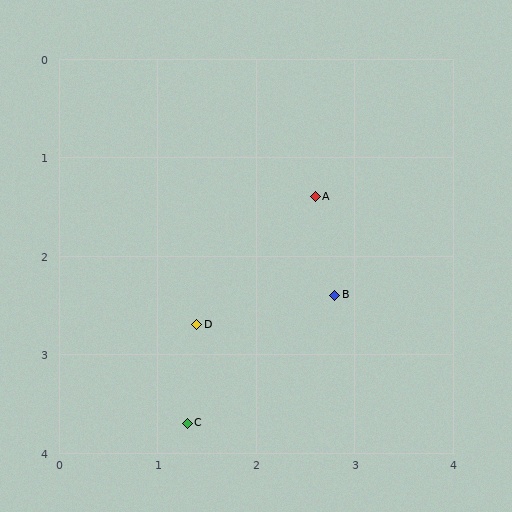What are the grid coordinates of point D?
Point D is at approximately (1.4, 2.7).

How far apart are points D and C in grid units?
Points D and C are about 1.0 grid units apart.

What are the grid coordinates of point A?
Point A is at approximately (2.6, 1.4).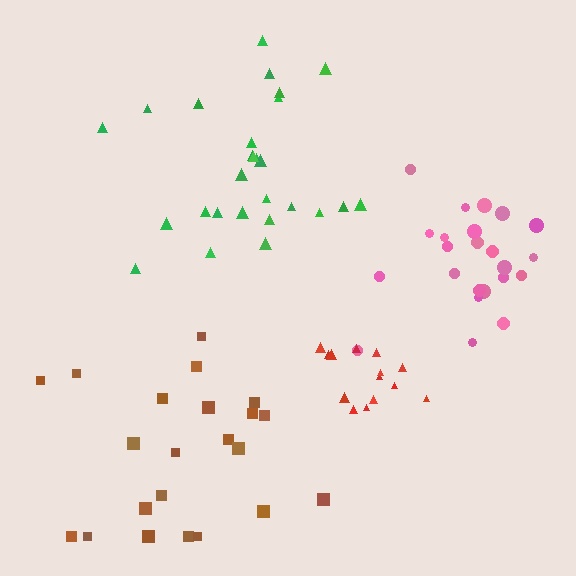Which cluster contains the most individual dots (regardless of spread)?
Green (27).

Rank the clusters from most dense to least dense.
red, pink, green, brown.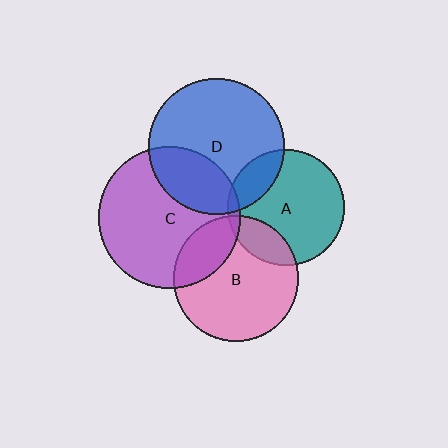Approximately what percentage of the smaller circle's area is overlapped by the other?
Approximately 20%.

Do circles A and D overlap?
Yes.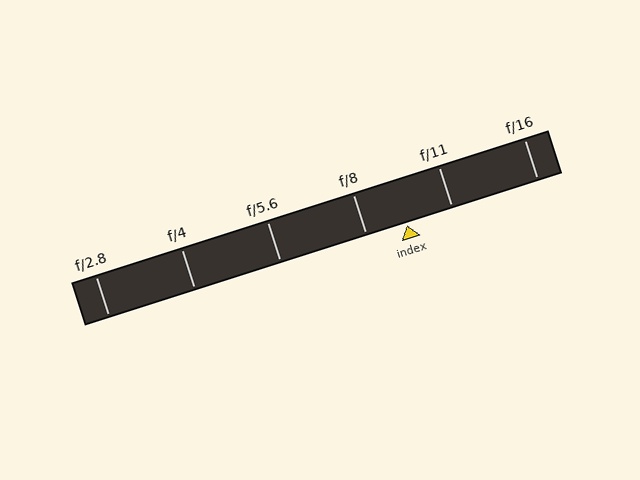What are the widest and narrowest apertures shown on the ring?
The widest aperture shown is f/2.8 and the narrowest is f/16.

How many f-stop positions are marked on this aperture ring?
There are 6 f-stop positions marked.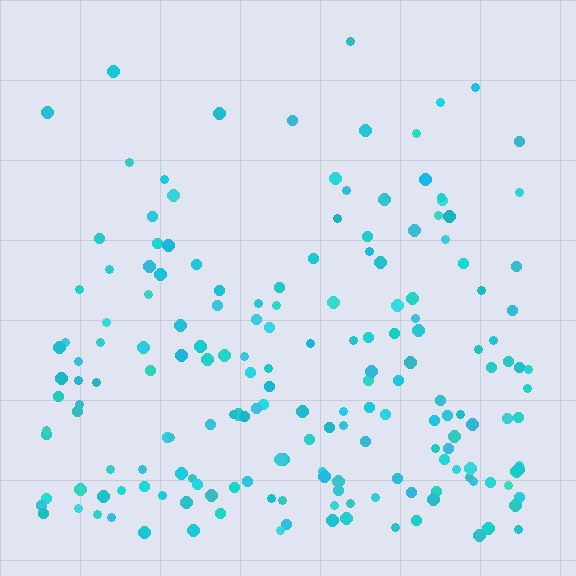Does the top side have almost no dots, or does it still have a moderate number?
Still a moderate number, just noticeably fewer than the bottom.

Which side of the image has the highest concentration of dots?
The bottom.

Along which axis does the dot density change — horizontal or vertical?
Vertical.